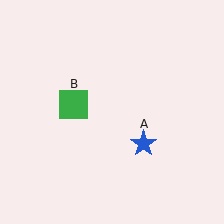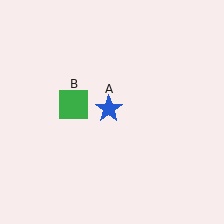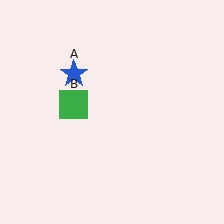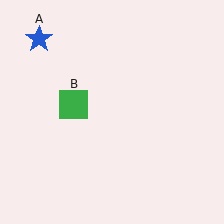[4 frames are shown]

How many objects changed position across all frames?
1 object changed position: blue star (object A).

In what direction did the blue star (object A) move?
The blue star (object A) moved up and to the left.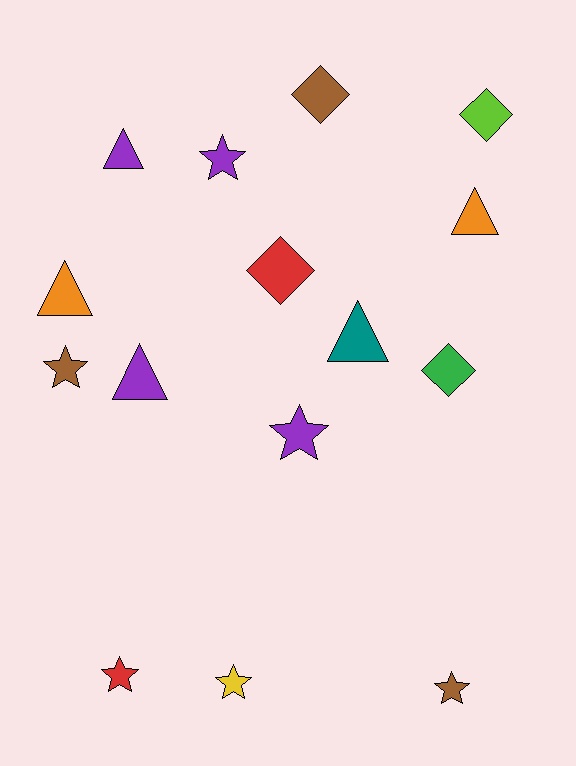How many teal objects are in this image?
There is 1 teal object.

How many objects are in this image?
There are 15 objects.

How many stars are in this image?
There are 6 stars.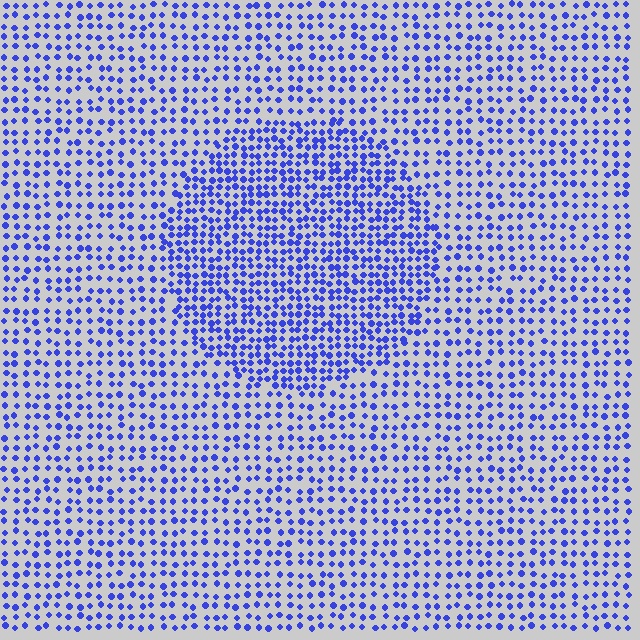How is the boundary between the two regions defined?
The boundary is defined by a change in element density (approximately 1.7x ratio). All elements are the same color, size, and shape.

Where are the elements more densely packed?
The elements are more densely packed inside the circle boundary.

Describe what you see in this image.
The image contains small blue elements arranged at two different densities. A circle-shaped region is visible where the elements are more densely packed than the surrounding area.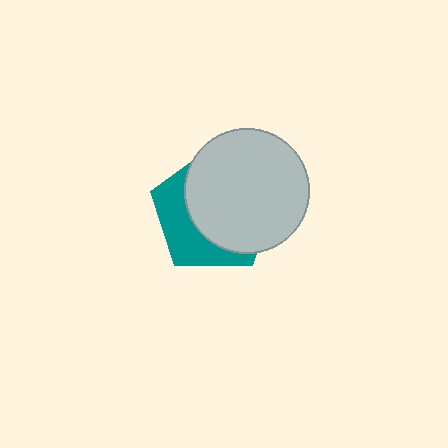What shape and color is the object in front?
The object in front is a light gray circle.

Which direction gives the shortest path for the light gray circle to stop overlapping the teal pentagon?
Moving right gives the shortest separation.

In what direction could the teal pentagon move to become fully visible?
The teal pentagon could move left. That would shift it out from behind the light gray circle entirely.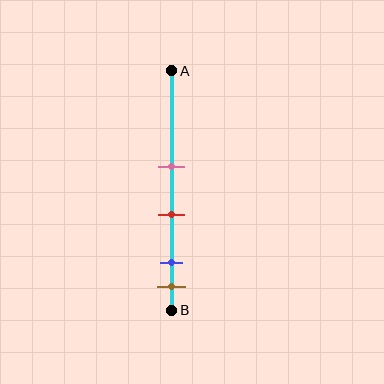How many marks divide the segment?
There are 4 marks dividing the segment.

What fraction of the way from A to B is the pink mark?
The pink mark is approximately 40% (0.4) of the way from A to B.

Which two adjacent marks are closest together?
The blue and brown marks are the closest adjacent pair.